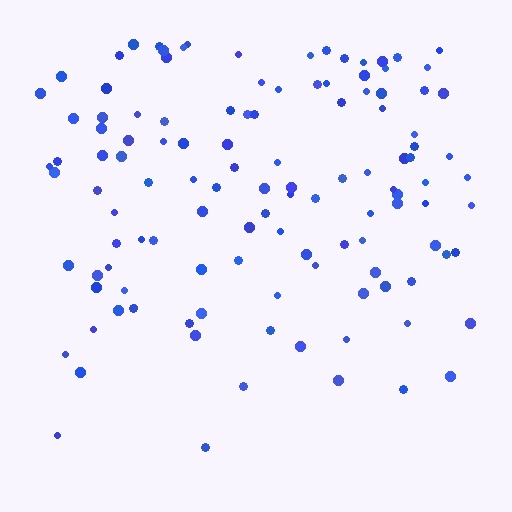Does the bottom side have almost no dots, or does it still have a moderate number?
Still a moderate number, just noticeably fewer than the top.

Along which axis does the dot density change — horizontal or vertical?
Vertical.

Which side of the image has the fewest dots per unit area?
The bottom.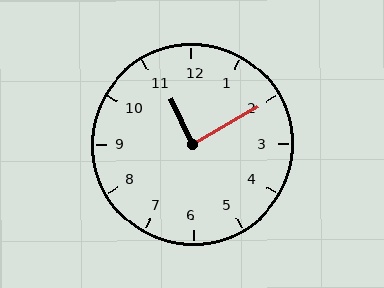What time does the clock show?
11:10.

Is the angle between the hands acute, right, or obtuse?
It is right.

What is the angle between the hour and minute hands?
Approximately 85 degrees.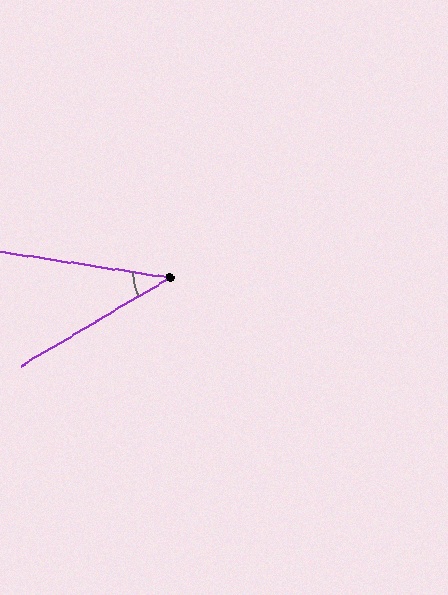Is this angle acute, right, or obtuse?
It is acute.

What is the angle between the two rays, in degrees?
Approximately 39 degrees.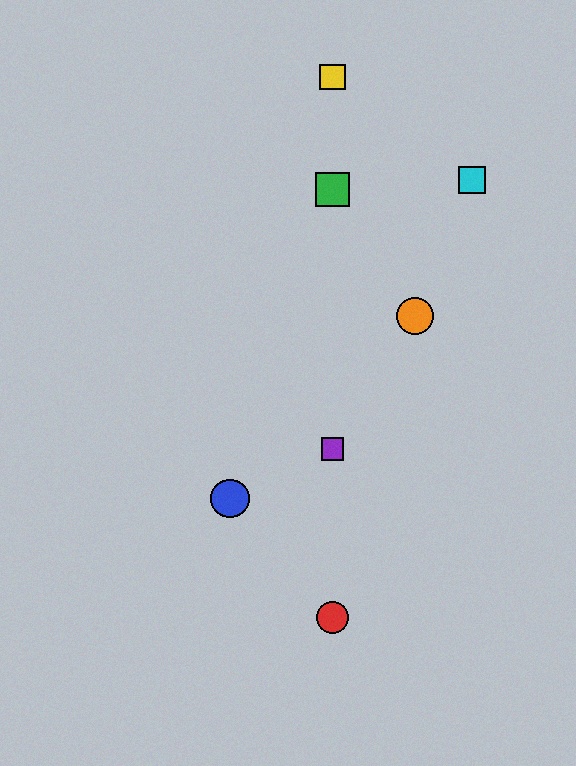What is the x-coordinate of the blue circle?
The blue circle is at x≈230.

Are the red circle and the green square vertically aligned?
Yes, both are at x≈333.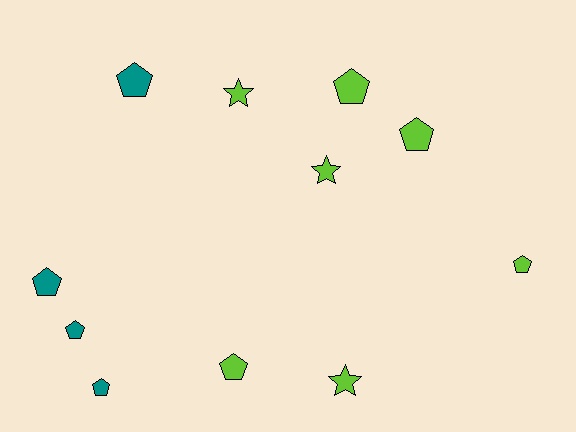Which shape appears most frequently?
Pentagon, with 8 objects.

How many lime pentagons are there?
There are 4 lime pentagons.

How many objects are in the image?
There are 11 objects.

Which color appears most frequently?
Lime, with 7 objects.